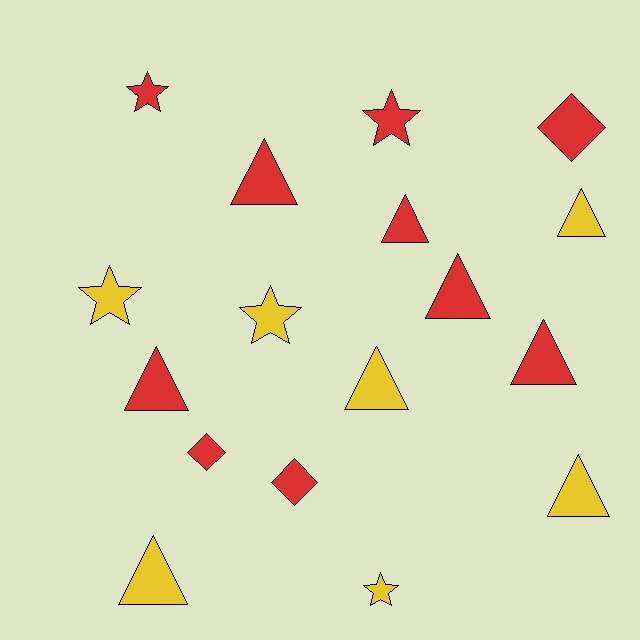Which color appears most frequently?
Red, with 10 objects.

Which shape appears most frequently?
Triangle, with 9 objects.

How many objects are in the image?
There are 17 objects.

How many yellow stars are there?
There are 3 yellow stars.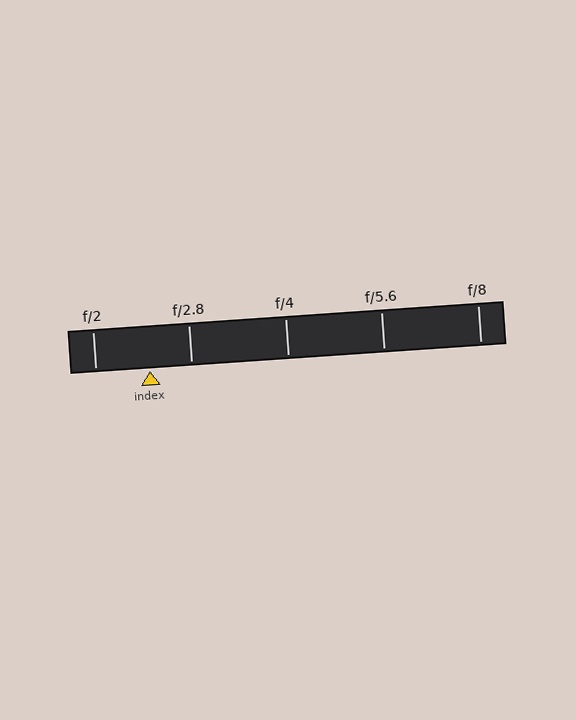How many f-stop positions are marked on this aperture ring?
There are 5 f-stop positions marked.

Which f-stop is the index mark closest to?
The index mark is closest to f/2.8.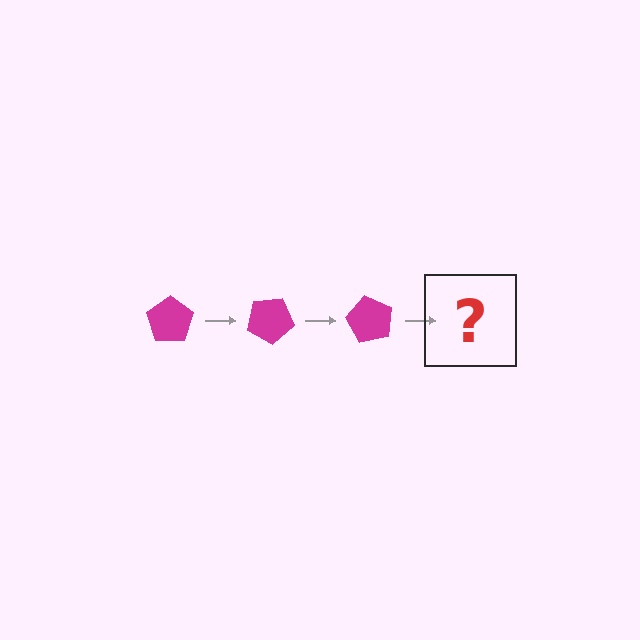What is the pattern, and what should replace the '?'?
The pattern is that the pentagon rotates 30 degrees each step. The '?' should be a magenta pentagon rotated 90 degrees.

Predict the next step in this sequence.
The next step is a magenta pentagon rotated 90 degrees.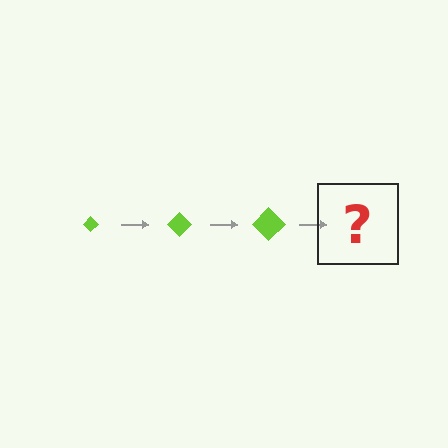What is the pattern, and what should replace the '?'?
The pattern is that the diamond gets progressively larger each step. The '?' should be a lime diamond, larger than the previous one.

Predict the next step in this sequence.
The next step is a lime diamond, larger than the previous one.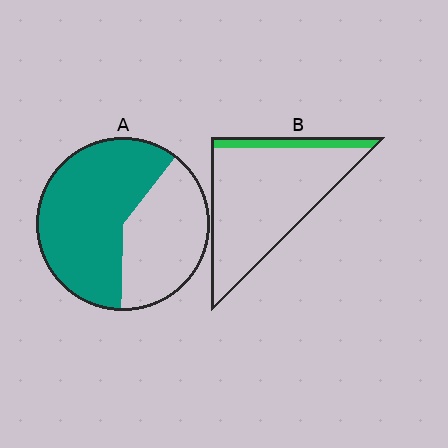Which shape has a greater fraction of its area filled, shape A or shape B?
Shape A.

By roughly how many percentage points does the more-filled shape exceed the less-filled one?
By roughly 50 percentage points (A over B).